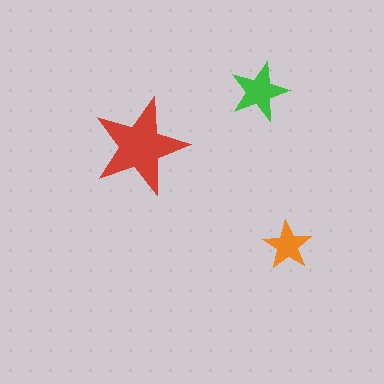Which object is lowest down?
The orange star is bottommost.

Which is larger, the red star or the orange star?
The red one.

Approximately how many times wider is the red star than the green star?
About 1.5 times wider.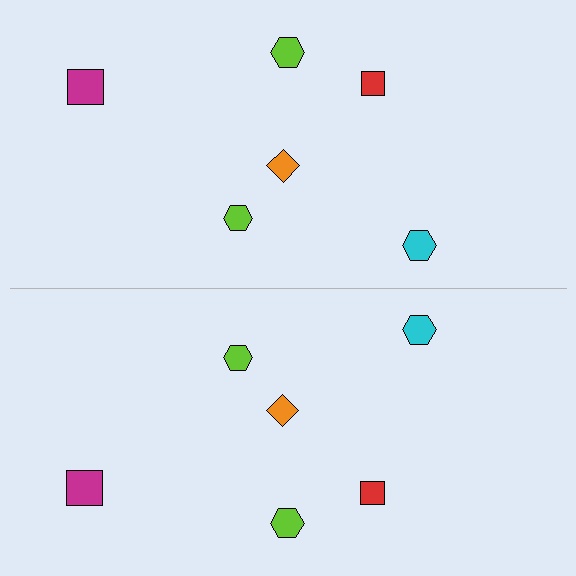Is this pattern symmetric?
Yes, this pattern has bilateral (reflection) symmetry.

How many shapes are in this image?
There are 12 shapes in this image.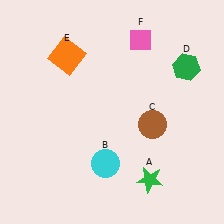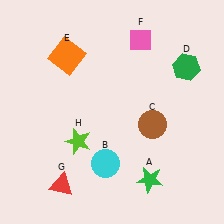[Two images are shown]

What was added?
A red triangle (G), a lime star (H) were added in Image 2.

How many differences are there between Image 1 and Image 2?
There are 2 differences between the two images.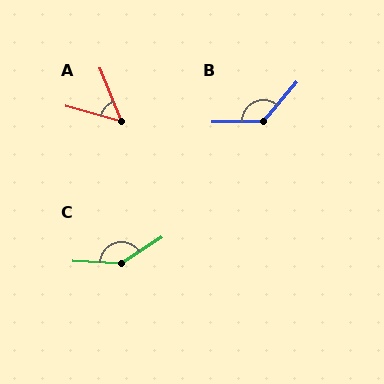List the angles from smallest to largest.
A (53°), B (131°), C (143°).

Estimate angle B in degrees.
Approximately 131 degrees.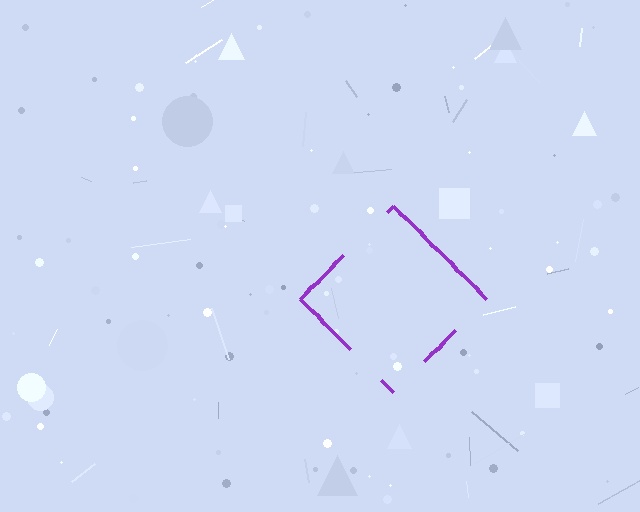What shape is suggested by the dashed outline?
The dashed outline suggests a diamond.